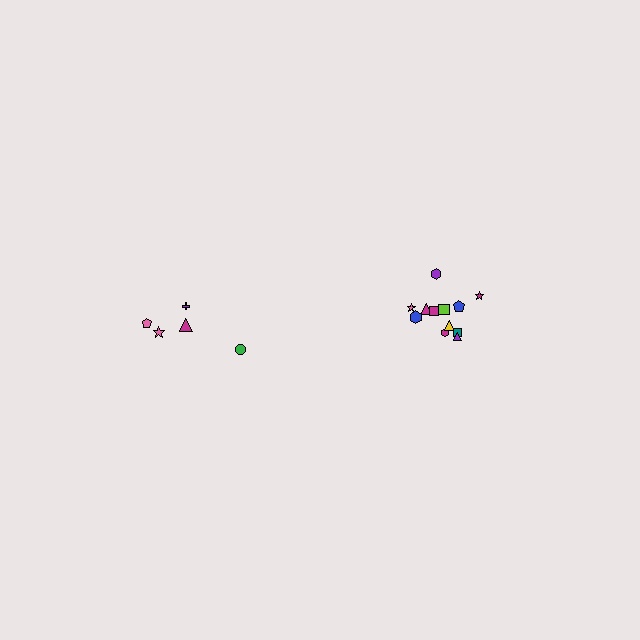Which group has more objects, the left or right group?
The right group.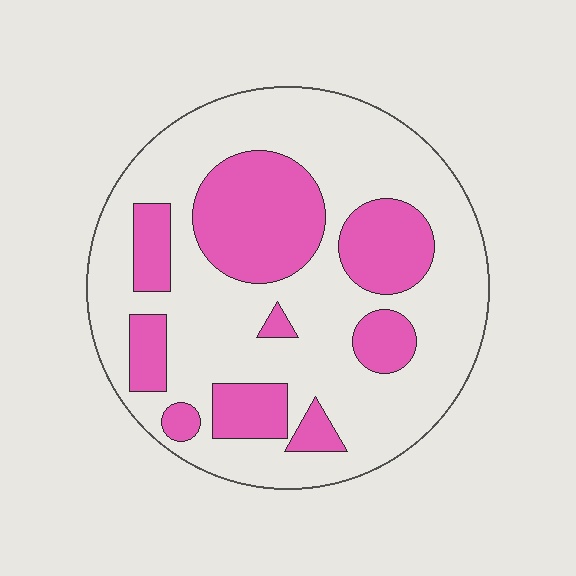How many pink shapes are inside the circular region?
9.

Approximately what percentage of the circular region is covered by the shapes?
Approximately 30%.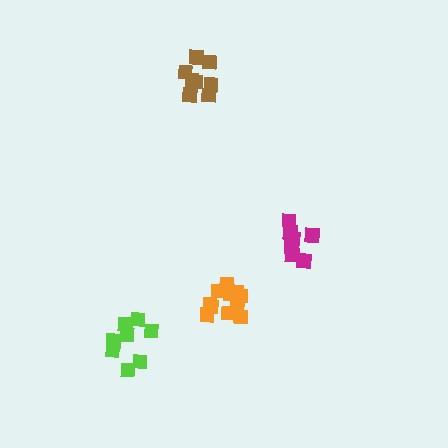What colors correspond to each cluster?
The clusters are colored: lime, magenta, orange, brown.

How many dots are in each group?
Group 1: 8 dots, Group 2: 7 dots, Group 3: 11 dots, Group 4: 8 dots (34 total).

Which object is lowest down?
The lime cluster is bottommost.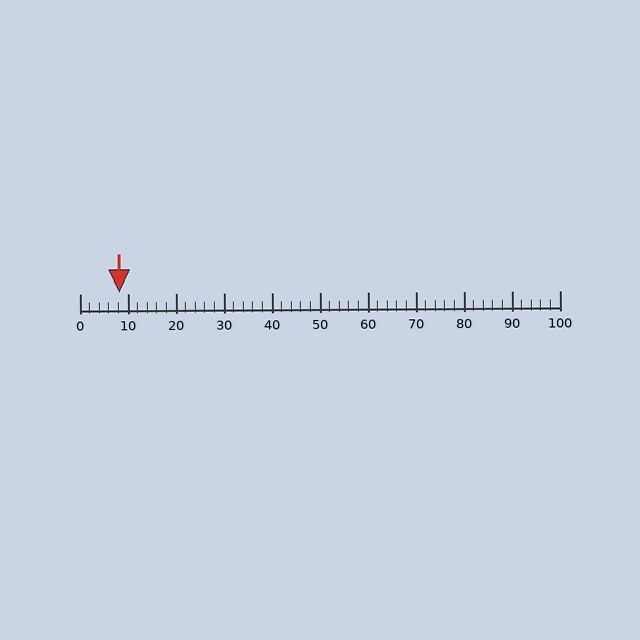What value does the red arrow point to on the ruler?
The red arrow points to approximately 8.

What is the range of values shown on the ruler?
The ruler shows values from 0 to 100.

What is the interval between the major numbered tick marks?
The major tick marks are spaced 10 units apart.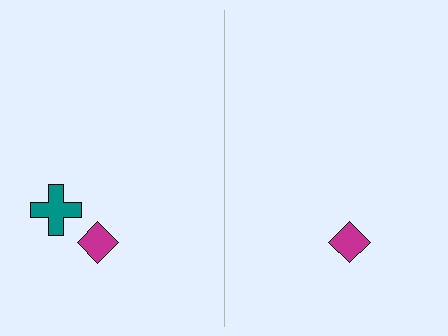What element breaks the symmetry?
A teal cross is missing from the right side.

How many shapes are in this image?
There are 3 shapes in this image.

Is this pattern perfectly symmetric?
No, the pattern is not perfectly symmetric. A teal cross is missing from the right side.